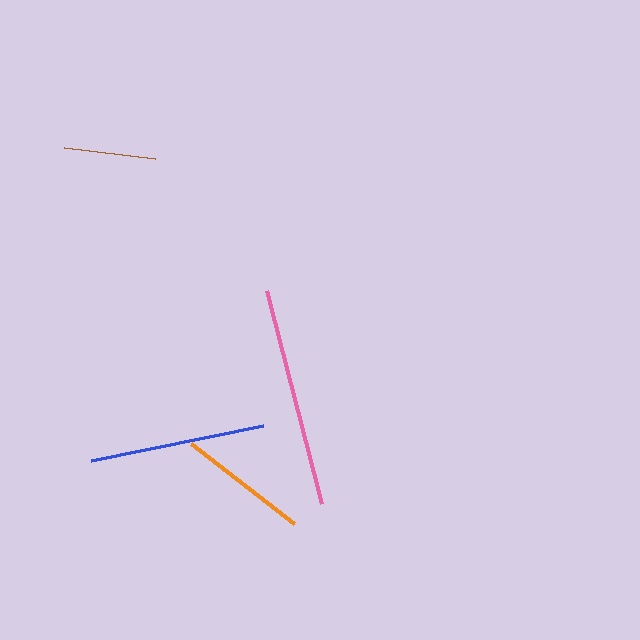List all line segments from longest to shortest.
From longest to shortest: pink, blue, orange, brown.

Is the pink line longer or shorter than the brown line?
The pink line is longer than the brown line.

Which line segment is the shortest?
The brown line is the shortest at approximately 92 pixels.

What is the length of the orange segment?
The orange segment is approximately 130 pixels long.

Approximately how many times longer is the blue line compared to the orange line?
The blue line is approximately 1.3 times the length of the orange line.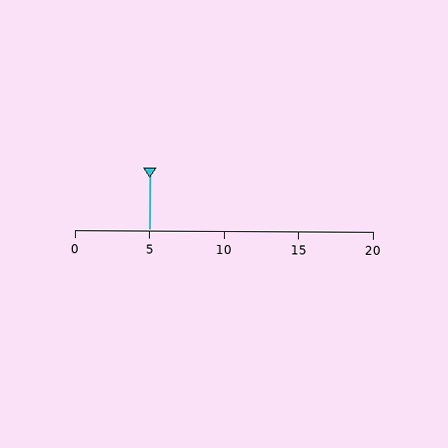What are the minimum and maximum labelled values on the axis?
The axis runs from 0 to 20.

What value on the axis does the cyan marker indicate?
The marker indicates approximately 5.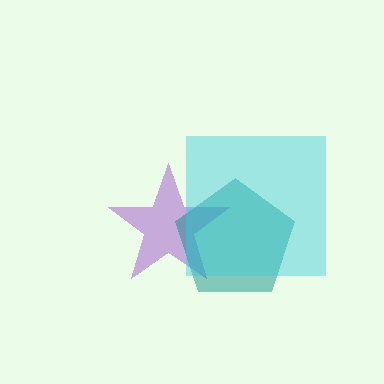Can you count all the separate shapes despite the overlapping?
Yes, there are 3 separate shapes.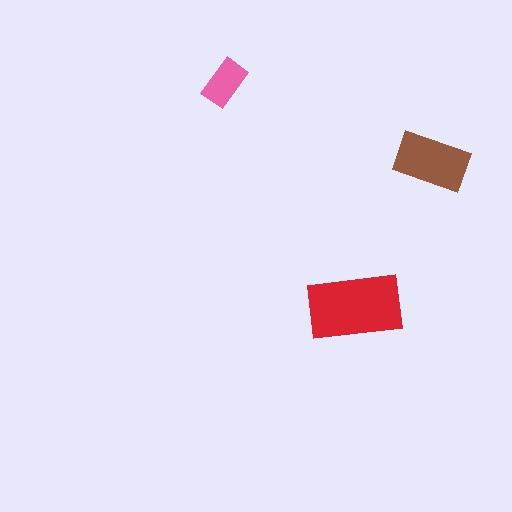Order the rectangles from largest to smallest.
the red one, the brown one, the pink one.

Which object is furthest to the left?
The pink rectangle is leftmost.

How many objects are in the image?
There are 3 objects in the image.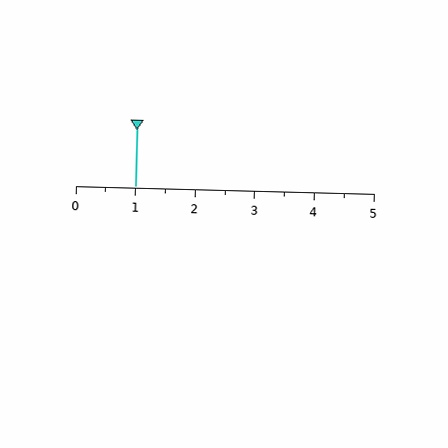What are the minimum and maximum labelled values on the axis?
The axis runs from 0 to 5.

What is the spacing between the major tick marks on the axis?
The major ticks are spaced 1 apart.